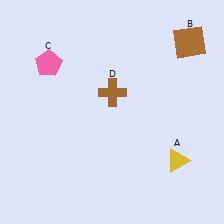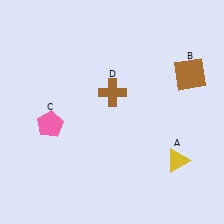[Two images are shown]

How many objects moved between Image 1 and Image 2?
2 objects moved between the two images.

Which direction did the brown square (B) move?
The brown square (B) moved down.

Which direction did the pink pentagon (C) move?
The pink pentagon (C) moved down.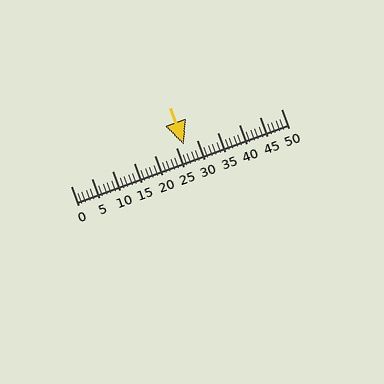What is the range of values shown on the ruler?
The ruler shows values from 0 to 50.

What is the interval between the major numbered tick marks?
The major tick marks are spaced 5 units apart.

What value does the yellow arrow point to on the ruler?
The yellow arrow points to approximately 27.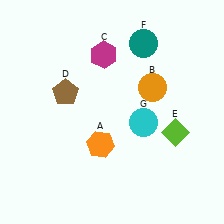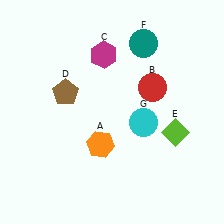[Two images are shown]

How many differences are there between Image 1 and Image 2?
There is 1 difference between the two images.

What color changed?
The circle (B) changed from orange in Image 1 to red in Image 2.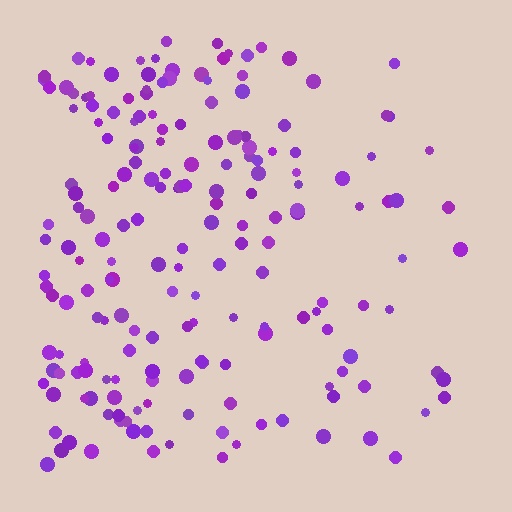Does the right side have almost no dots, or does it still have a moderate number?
Still a moderate number, just noticeably fewer than the left.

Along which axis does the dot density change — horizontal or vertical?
Horizontal.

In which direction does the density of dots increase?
From right to left, with the left side densest.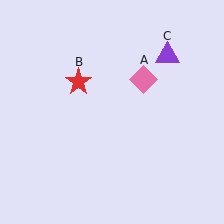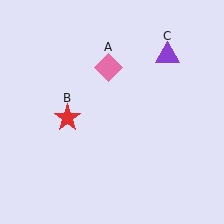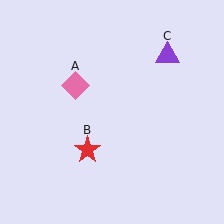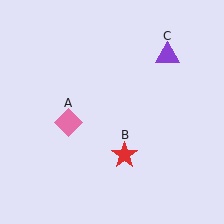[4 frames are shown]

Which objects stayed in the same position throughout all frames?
Purple triangle (object C) remained stationary.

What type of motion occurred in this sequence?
The pink diamond (object A), red star (object B) rotated counterclockwise around the center of the scene.